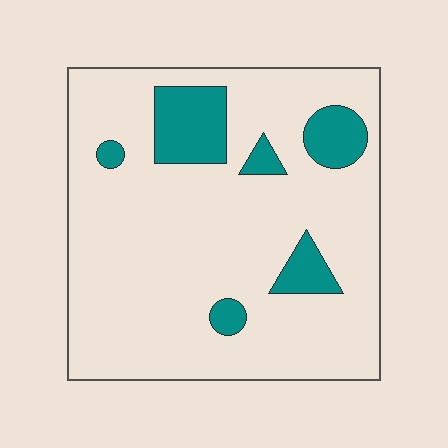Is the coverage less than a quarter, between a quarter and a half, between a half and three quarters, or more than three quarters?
Less than a quarter.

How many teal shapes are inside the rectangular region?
6.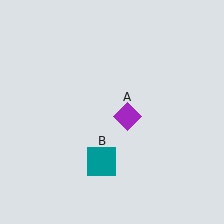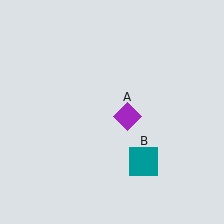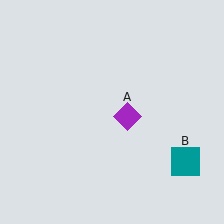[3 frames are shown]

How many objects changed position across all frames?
1 object changed position: teal square (object B).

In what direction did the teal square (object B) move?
The teal square (object B) moved right.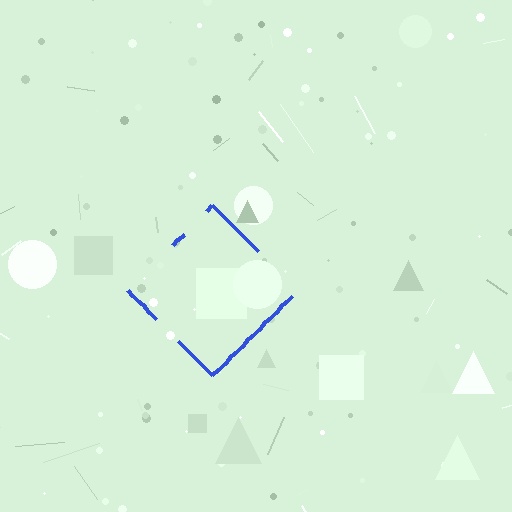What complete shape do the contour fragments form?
The contour fragments form a diamond.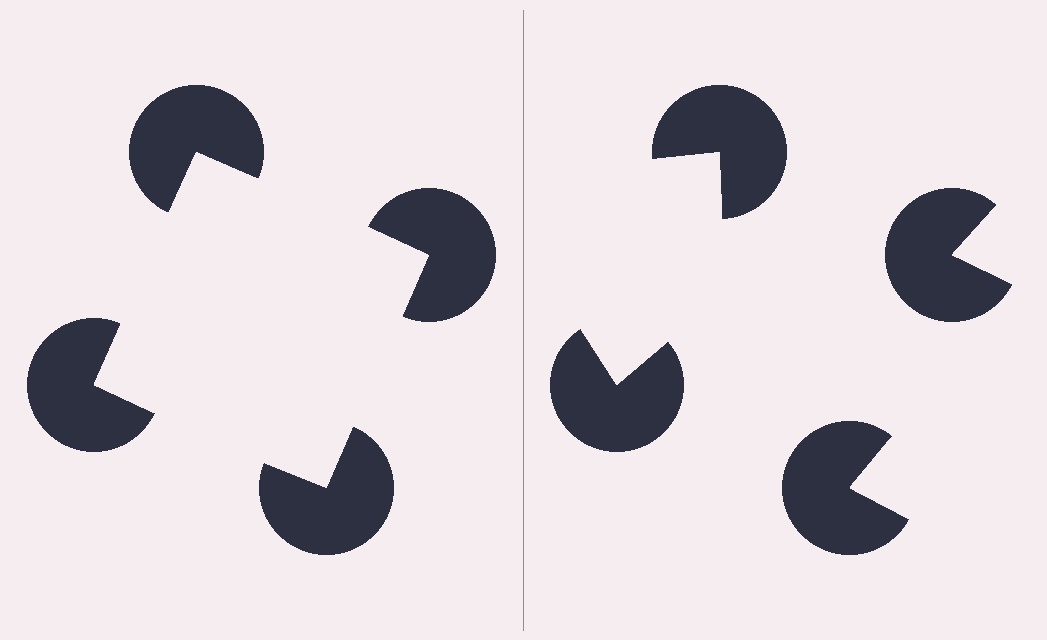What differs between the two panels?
The pac-man discs are positioned identically on both sides; only the wedge orientations differ. On the left they align to a square; on the right they are misaligned.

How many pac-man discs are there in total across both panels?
8 — 4 on each side.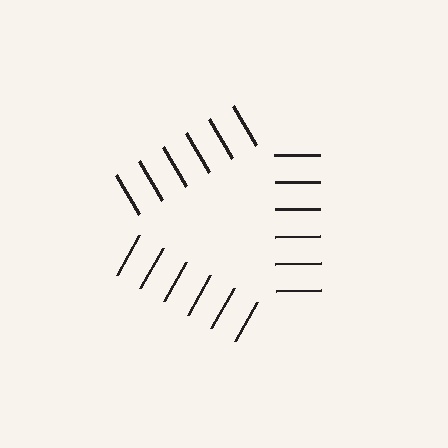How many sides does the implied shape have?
3 sides — the line-ends trace a triangle.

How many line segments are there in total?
18 — 6 along each of the 3 edges.